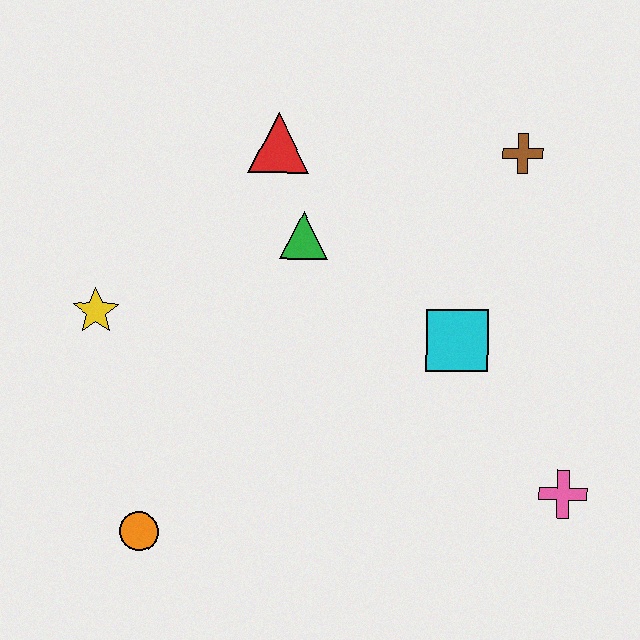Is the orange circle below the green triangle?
Yes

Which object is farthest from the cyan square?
The orange circle is farthest from the cyan square.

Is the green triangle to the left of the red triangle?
No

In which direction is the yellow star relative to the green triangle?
The yellow star is to the left of the green triangle.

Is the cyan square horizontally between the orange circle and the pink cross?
Yes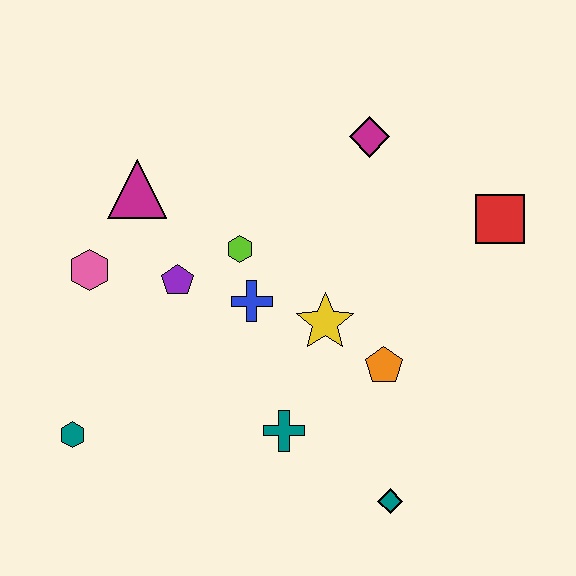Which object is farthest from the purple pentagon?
The red square is farthest from the purple pentagon.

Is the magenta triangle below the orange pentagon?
No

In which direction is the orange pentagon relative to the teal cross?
The orange pentagon is to the right of the teal cross.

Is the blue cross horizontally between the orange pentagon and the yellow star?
No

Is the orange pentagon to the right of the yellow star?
Yes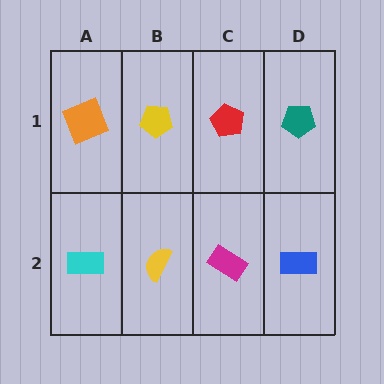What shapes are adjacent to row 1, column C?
A magenta rectangle (row 2, column C), a yellow pentagon (row 1, column B), a teal pentagon (row 1, column D).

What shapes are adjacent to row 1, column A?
A cyan rectangle (row 2, column A), a yellow pentagon (row 1, column B).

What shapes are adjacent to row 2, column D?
A teal pentagon (row 1, column D), a magenta rectangle (row 2, column C).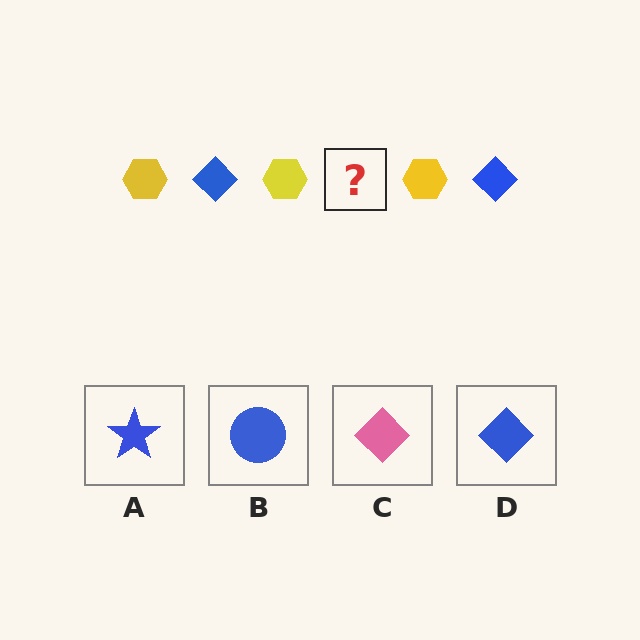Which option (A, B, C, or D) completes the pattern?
D.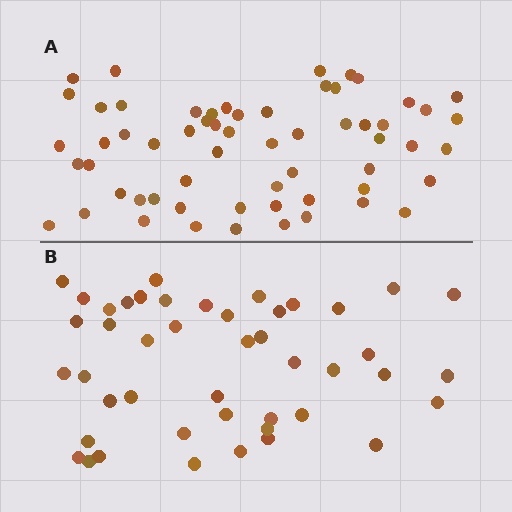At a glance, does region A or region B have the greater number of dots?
Region A (the top region) has more dots.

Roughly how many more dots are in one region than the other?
Region A has approximately 15 more dots than region B.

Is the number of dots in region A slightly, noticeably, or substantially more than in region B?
Region A has noticeably more, but not dramatically so. The ratio is roughly 1.3 to 1.